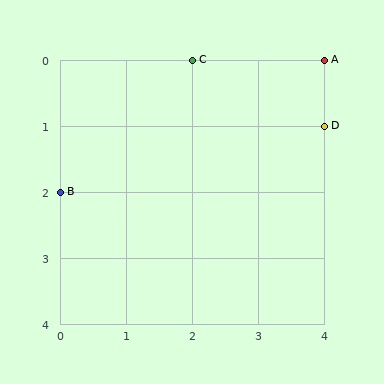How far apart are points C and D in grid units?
Points C and D are 2 columns and 1 row apart (about 2.2 grid units diagonally).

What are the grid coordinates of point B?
Point B is at grid coordinates (0, 2).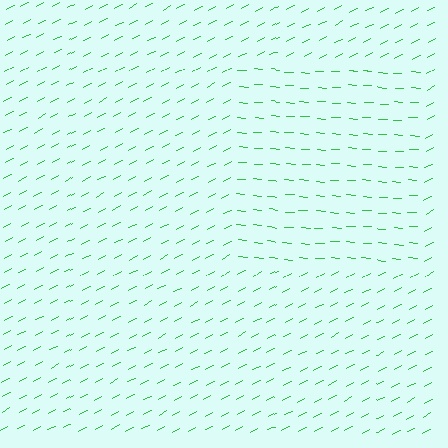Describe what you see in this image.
The image is filled with small green line segments. A rectangle region in the image has lines oriented differently from the surrounding lines, creating a visible texture boundary.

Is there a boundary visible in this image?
Yes, there is a texture boundary formed by a change in line orientation.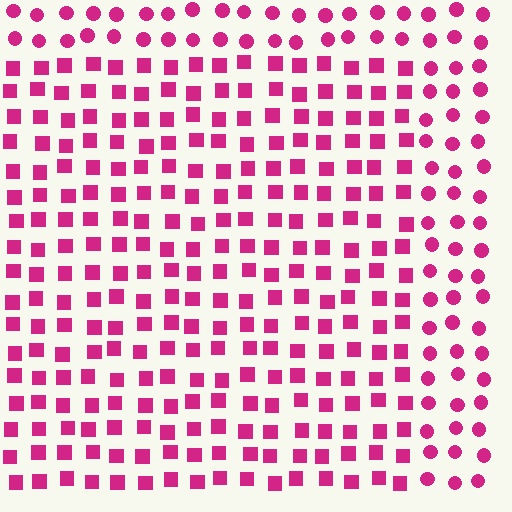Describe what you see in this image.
The image is filled with small magenta elements arranged in a uniform grid. A rectangle-shaped region contains squares, while the surrounding area contains circles. The boundary is defined purely by the change in element shape.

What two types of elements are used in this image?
The image uses squares inside the rectangle region and circles outside it.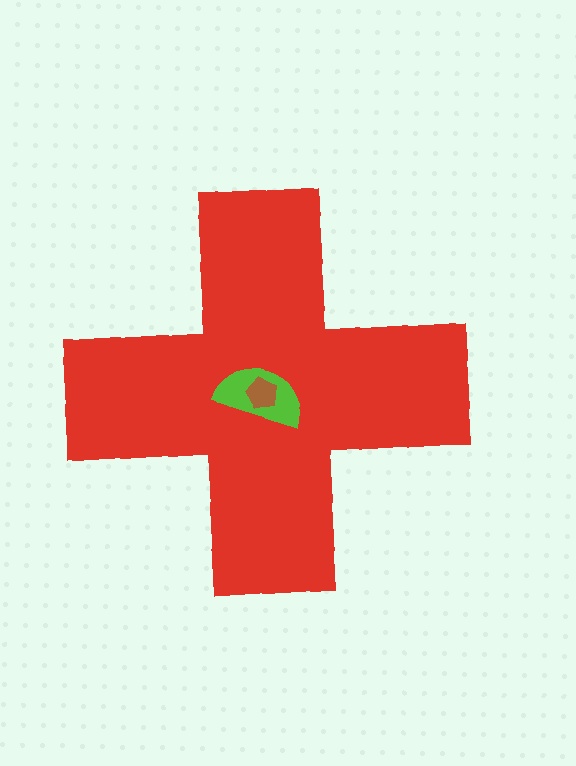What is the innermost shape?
The brown pentagon.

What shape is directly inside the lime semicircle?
The brown pentagon.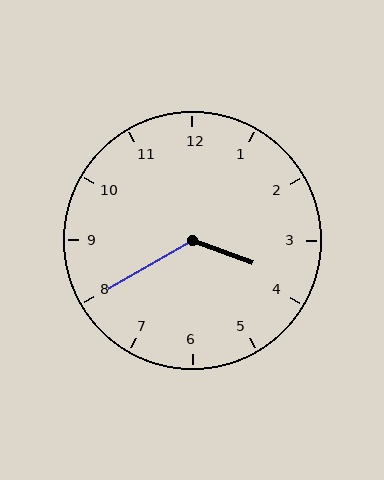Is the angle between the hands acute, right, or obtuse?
It is obtuse.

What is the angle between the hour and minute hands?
Approximately 130 degrees.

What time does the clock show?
3:40.